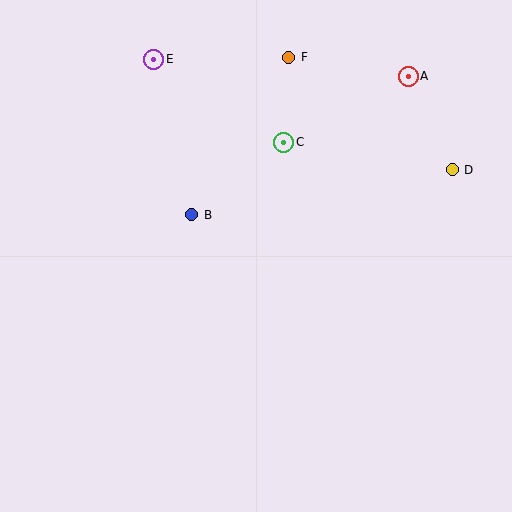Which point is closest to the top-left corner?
Point E is closest to the top-left corner.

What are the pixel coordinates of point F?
Point F is at (289, 57).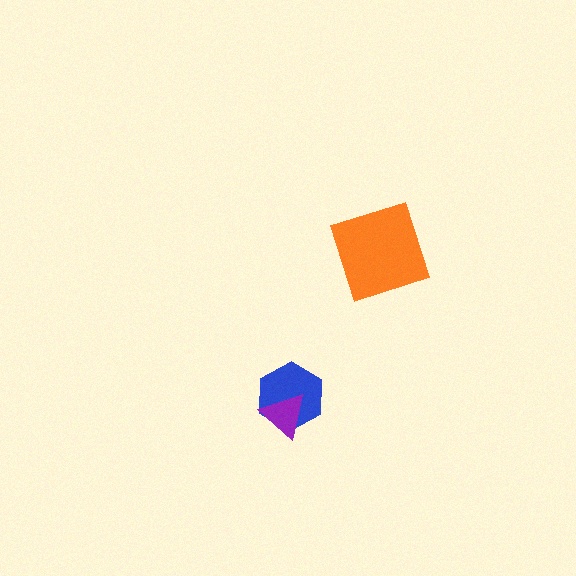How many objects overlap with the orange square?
0 objects overlap with the orange square.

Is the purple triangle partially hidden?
No, no other shape covers it.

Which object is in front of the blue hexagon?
The purple triangle is in front of the blue hexagon.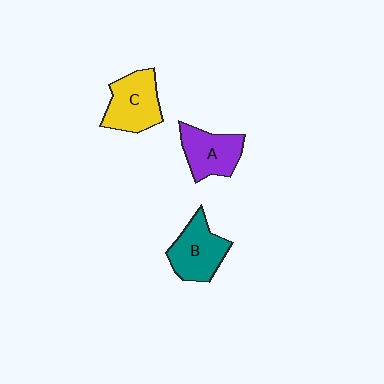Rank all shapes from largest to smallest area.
From largest to smallest: C (yellow), B (teal), A (purple).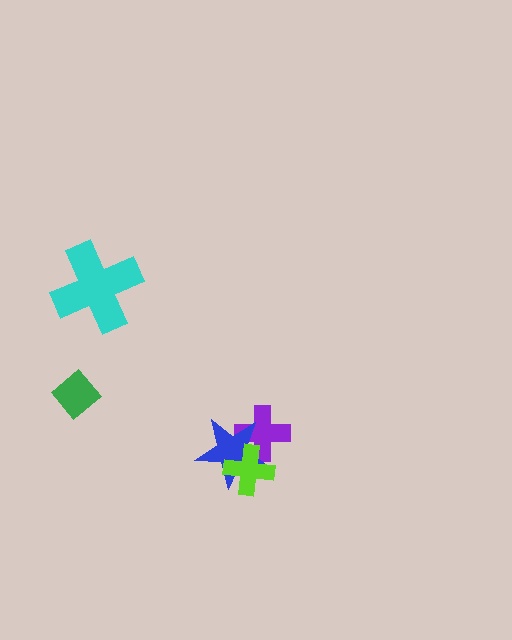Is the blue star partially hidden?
Yes, it is partially covered by another shape.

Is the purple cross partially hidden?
Yes, it is partially covered by another shape.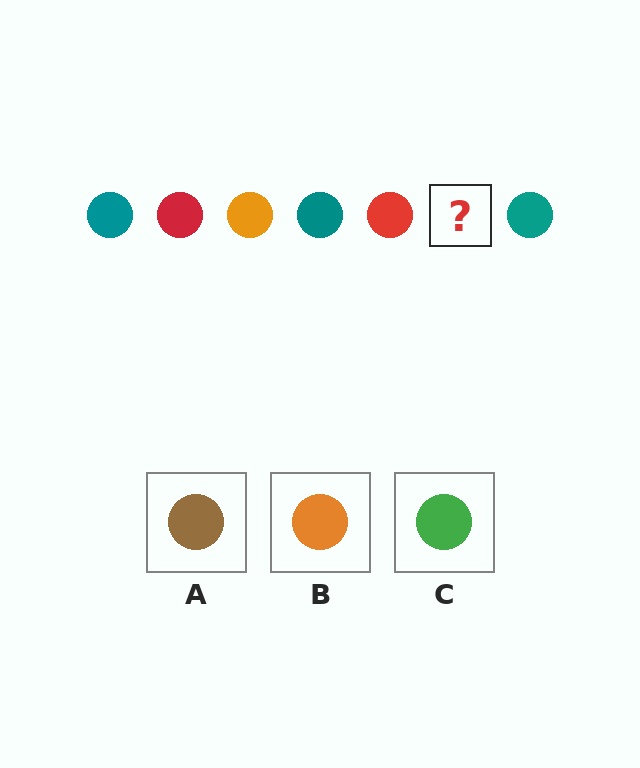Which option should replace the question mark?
Option B.